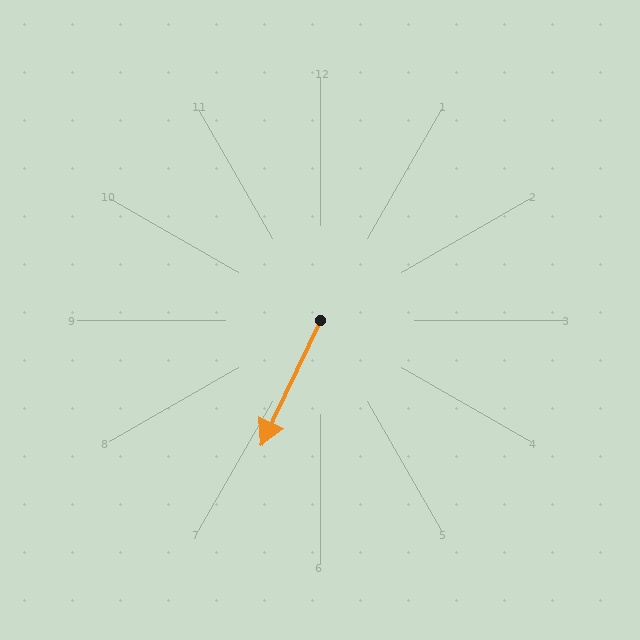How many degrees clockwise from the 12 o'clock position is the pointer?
Approximately 205 degrees.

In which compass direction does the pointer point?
Southwest.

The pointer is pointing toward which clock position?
Roughly 7 o'clock.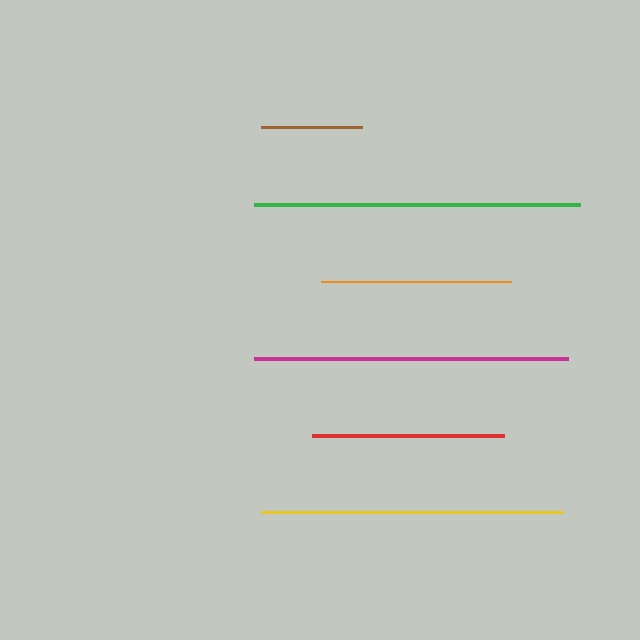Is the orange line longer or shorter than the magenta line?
The magenta line is longer than the orange line.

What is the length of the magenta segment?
The magenta segment is approximately 315 pixels long.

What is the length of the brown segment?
The brown segment is approximately 101 pixels long.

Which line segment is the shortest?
The brown line is the shortest at approximately 101 pixels.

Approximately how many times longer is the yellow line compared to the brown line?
The yellow line is approximately 3.0 times the length of the brown line.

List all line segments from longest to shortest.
From longest to shortest: green, magenta, yellow, red, orange, brown.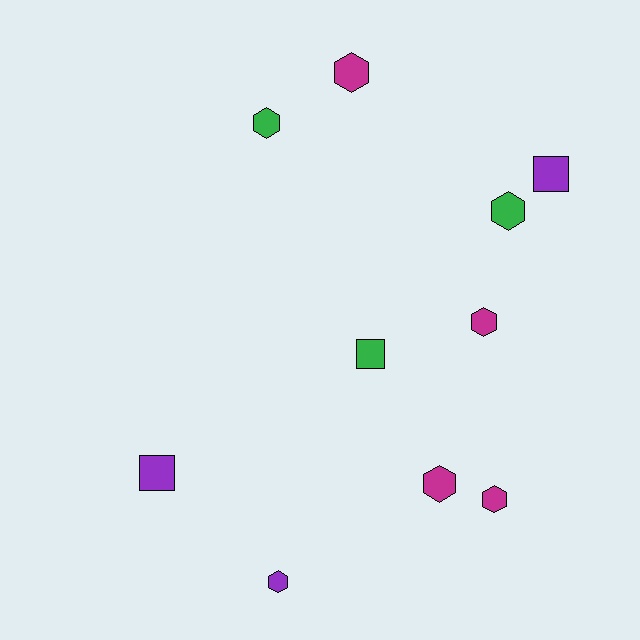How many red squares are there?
There are no red squares.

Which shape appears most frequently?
Hexagon, with 7 objects.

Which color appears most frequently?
Magenta, with 4 objects.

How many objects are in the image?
There are 10 objects.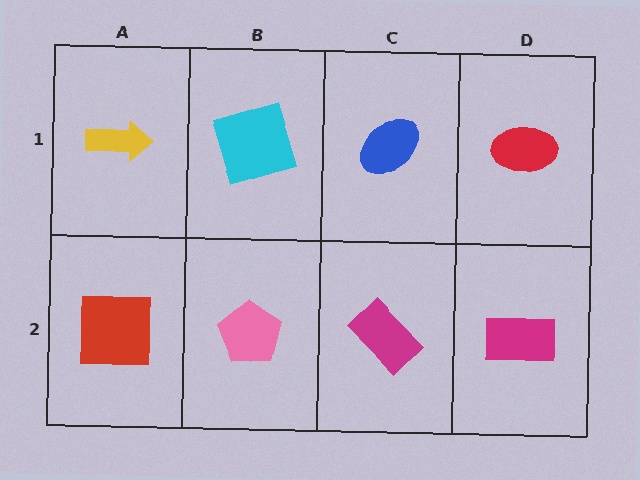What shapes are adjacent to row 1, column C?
A magenta rectangle (row 2, column C), a cyan square (row 1, column B), a red ellipse (row 1, column D).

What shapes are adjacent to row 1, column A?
A red square (row 2, column A), a cyan square (row 1, column B).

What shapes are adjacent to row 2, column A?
A yellow arrow (row 1, column A), a pink pentagon (row 2, column B).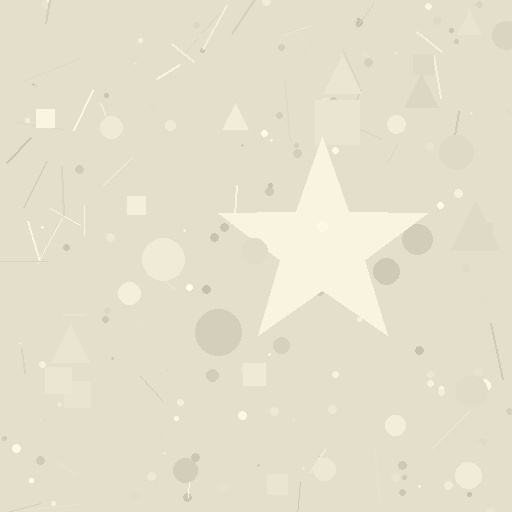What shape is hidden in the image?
A star is hidden in the image.